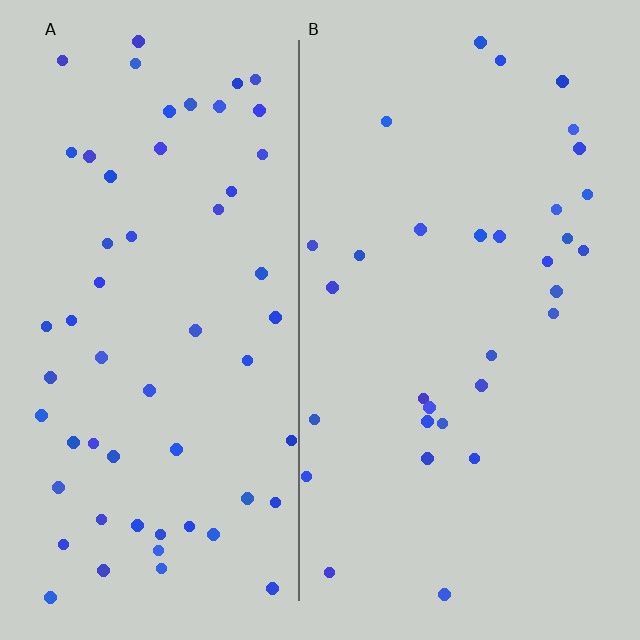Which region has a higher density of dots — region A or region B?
A (the left).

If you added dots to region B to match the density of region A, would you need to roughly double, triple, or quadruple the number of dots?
Approximately double.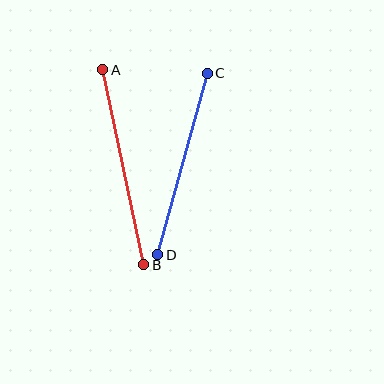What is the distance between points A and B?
The distance is approximately 199 pixels.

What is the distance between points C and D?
The distance is approximately 188 pixels.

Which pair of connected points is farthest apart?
Points A and B are farthest apart.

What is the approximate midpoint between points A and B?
The midpoint is at approximately (123, 167) pixels.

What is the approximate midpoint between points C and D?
The midpoint is at approximately (182, 164) pixels.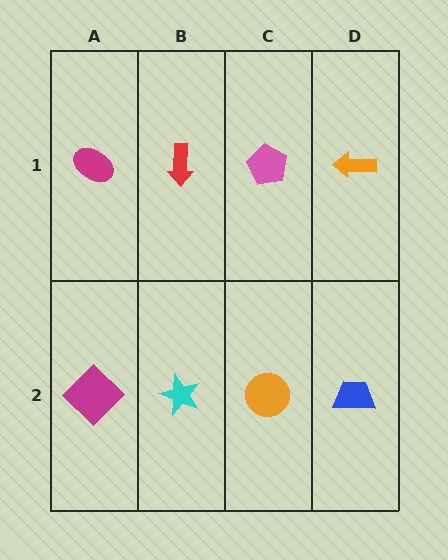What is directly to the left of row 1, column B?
A magenta ellipse.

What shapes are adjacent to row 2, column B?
A red arrow (row 1, column B), a magenta diamond (row 2, column A), an orange circle (row 2, column C).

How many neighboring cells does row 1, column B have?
3.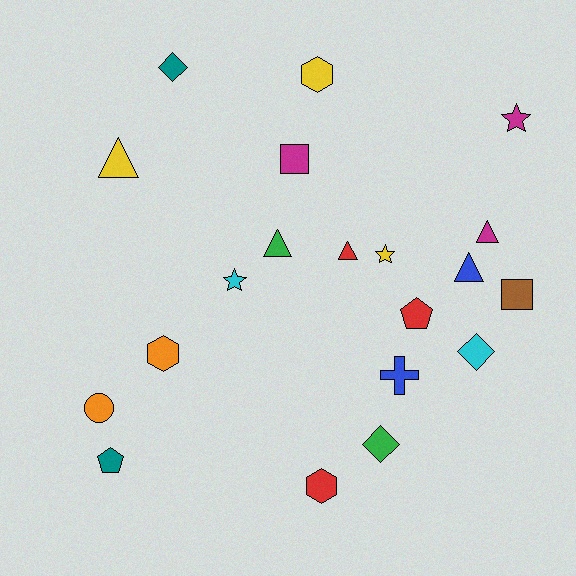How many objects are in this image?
There are 20 objects.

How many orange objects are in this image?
There are 2 orange objects.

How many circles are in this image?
There is 1 circle.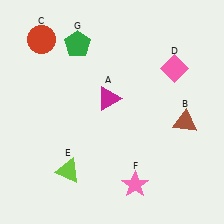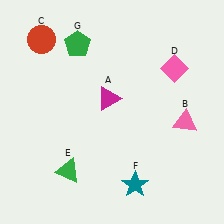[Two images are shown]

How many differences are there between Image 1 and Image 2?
There are 3 differences between the two images.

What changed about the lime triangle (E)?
In Image 1, E is lime. In Image 2, it changed to green.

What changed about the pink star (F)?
In Image 1, F is pink. In Image 2, it changed to teal.